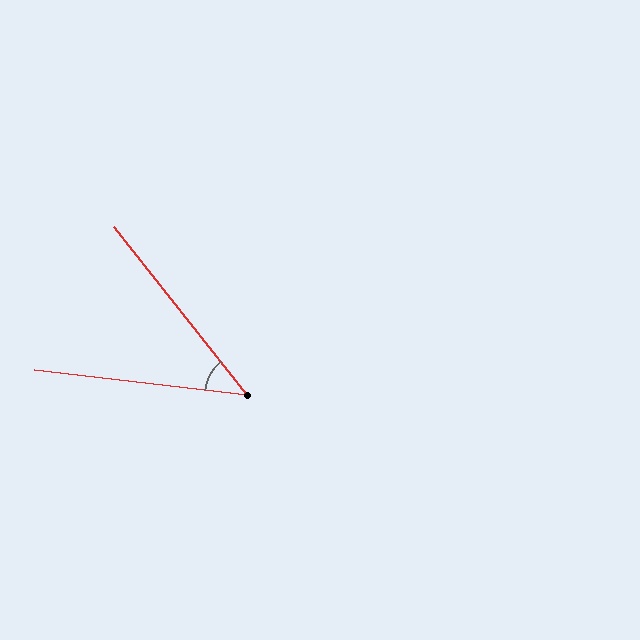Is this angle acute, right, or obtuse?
It is acute.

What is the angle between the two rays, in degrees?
Approximately 45 degrees.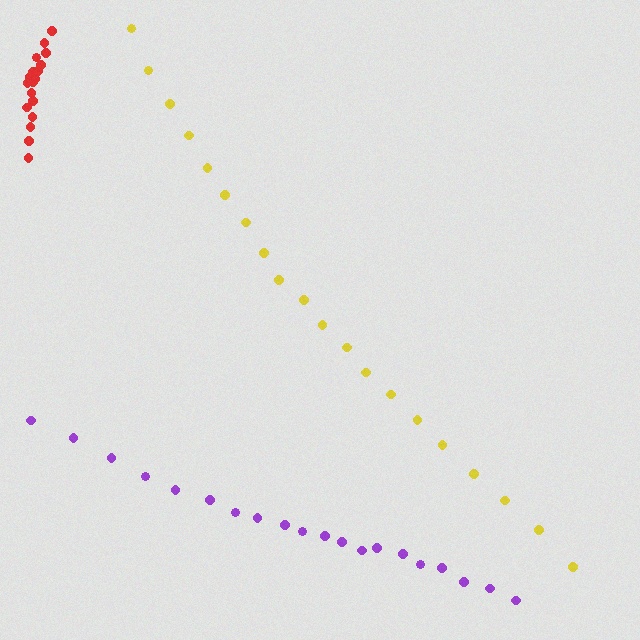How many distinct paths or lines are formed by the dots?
There are 3 distinct paths.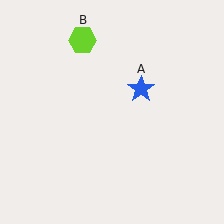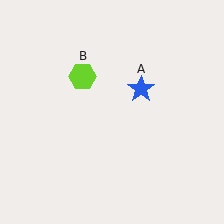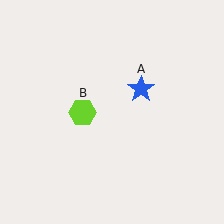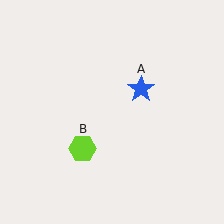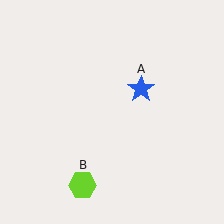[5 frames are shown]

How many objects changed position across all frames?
1 object changed position: lime hexagon (object B).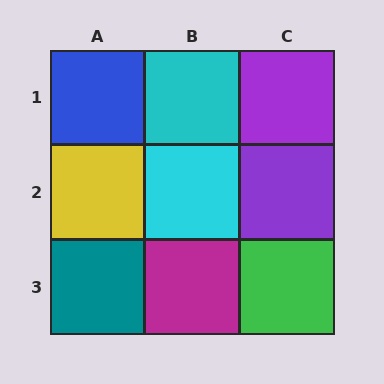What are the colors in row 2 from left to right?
Yellow, cyan, purple.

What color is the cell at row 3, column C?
Green.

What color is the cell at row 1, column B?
Cyan.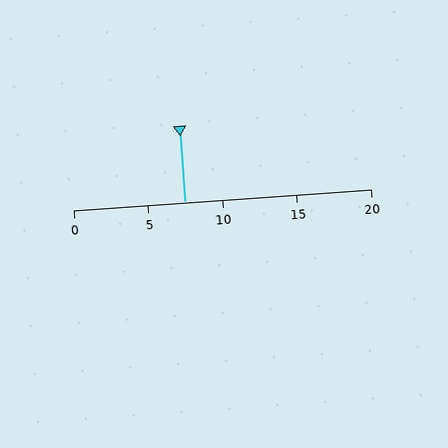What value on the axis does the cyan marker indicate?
The marker indicates approximately 7.5.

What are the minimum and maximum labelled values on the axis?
The axis runs from 0 to 20.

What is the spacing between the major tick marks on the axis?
The major ticks are spaced 5 apart.